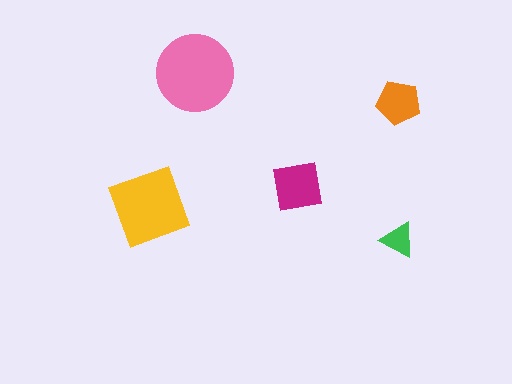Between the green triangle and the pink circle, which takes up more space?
The pink circle.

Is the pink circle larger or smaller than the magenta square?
Larger.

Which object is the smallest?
The green triangle.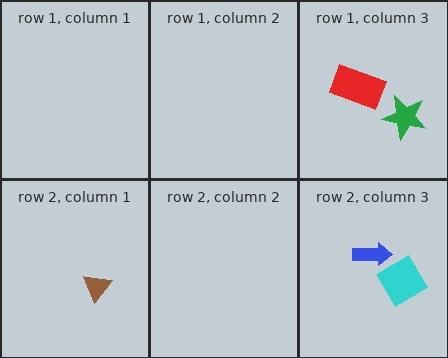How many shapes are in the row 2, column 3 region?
2.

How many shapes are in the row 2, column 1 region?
1.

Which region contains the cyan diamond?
The row 2, column 3 region.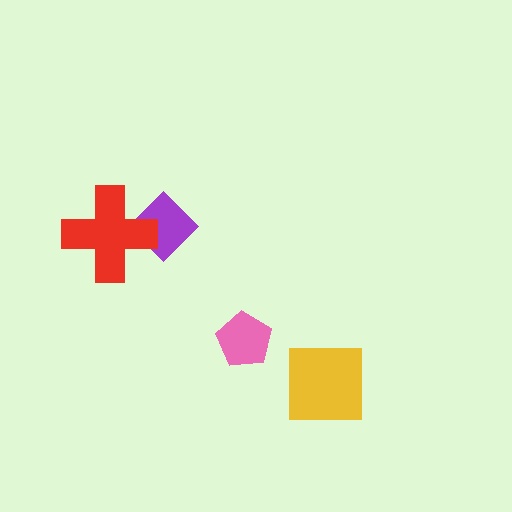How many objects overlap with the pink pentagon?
0 objects overlap with the pink pentagon.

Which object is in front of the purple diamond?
The red cross is in front of the purple diamond.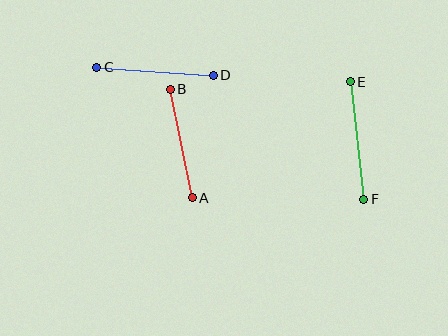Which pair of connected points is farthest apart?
Points E and F are farthest apart.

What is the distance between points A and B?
The distance is approximately 111 pixels.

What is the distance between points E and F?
The distance is approximately 118 pixels.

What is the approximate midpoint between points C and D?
The midpoint is at approximately (155, 71) pixels.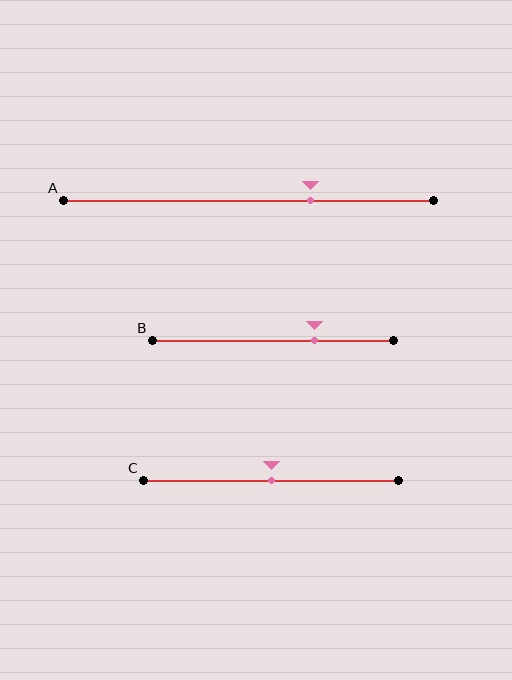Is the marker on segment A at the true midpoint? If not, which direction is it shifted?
No, the marker on segment A is shifted to the right by about 17% of the segment length.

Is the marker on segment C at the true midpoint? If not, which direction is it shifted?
Yes, the marker on segment C is at the true midpoint.